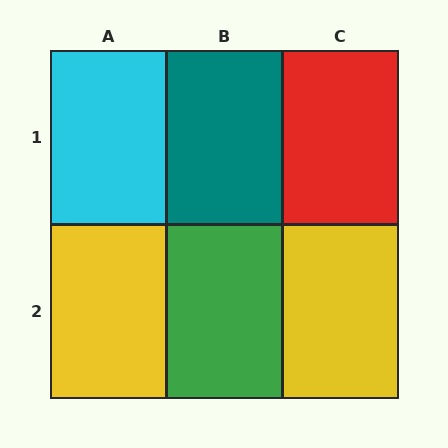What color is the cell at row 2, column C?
Yellow.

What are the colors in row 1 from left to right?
Cyan, teal, red.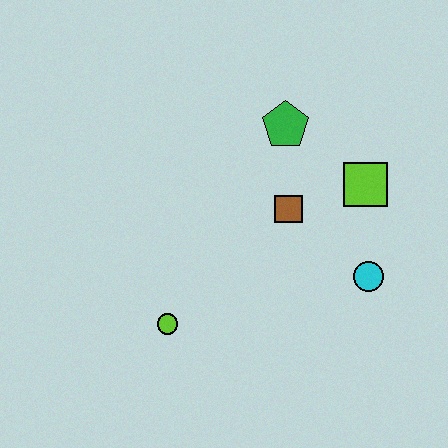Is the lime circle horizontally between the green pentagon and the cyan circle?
No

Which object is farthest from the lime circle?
The lime square is farthest from the lime circle.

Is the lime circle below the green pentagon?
Yes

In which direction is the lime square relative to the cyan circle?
The lime square is above the cyan circle.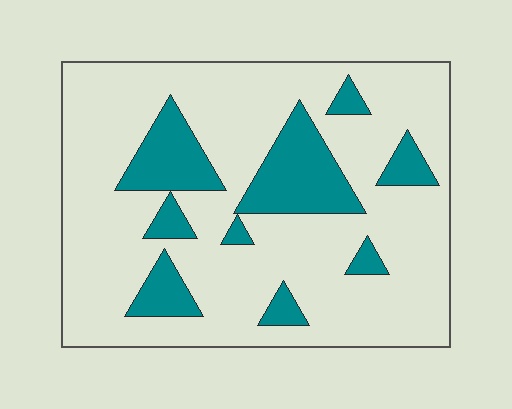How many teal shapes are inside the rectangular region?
9.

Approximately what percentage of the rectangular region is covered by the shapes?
Approximately 20%.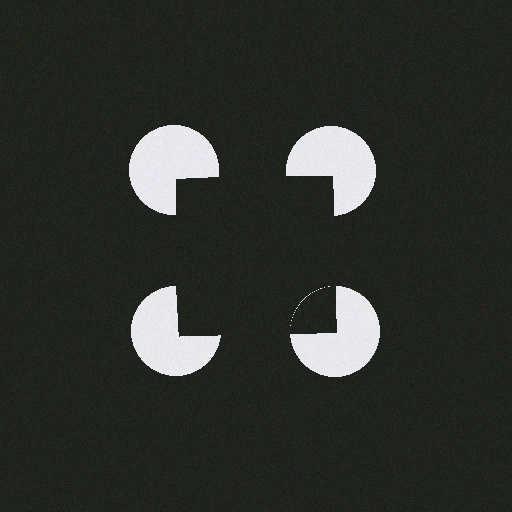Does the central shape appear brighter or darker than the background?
It typically appears slightly darker than the background, even though no actual brightness change is drawn.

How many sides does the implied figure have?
4 sides.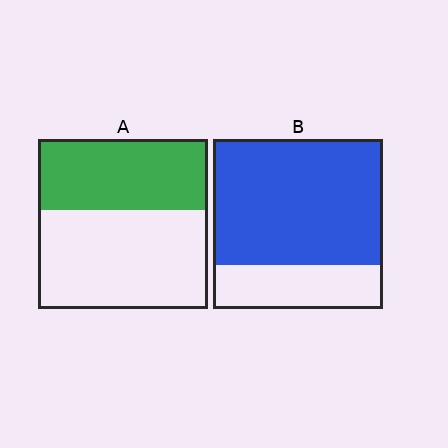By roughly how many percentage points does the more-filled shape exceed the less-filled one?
By roughly 30 percentage points (B over A).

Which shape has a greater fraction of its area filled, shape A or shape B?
Shape B.